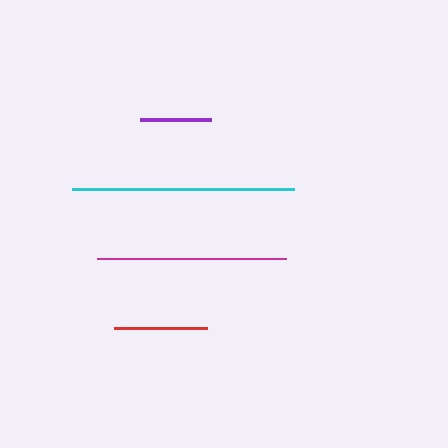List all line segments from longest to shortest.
From longest to shortest: cyan, magenta, red, purple.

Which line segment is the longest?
The cyan line is the longest at approximately 222 pixels.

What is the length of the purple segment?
The purple segment is approximately 71 pixels long.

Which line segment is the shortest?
The purple line is the shortest at approximately 71 pixels.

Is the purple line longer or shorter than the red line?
The red line is longer than the purple line.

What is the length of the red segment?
The red segment is approximately 93 pixels long.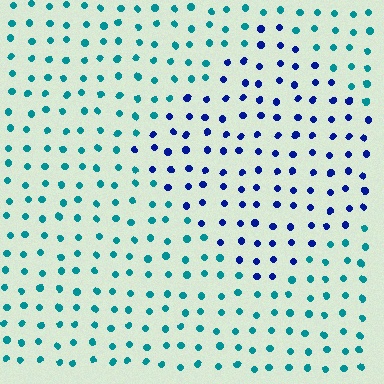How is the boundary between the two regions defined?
The boundary is defined purely by a slight shift in hue (about 49 degrees). Spacing, size, and orientation are identical on both sides.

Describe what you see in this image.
The image is filled with small teal elements in a uniform arrangement. A diamond-shaped region is visible where the elements are tinted to a slightly different hue, forming a subtle color boundary.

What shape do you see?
I see a diamond.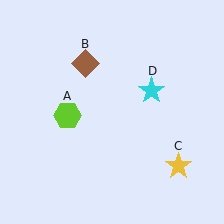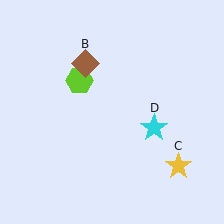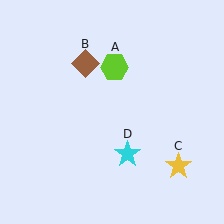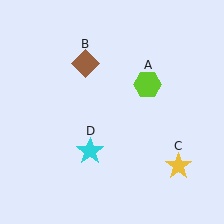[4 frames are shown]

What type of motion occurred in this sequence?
The lime hexagon (object A), cyan star (object D) rotated clockwise around the center of the scene.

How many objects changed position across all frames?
2 objects changed position: lime hexagon (object A), cyan star (object D).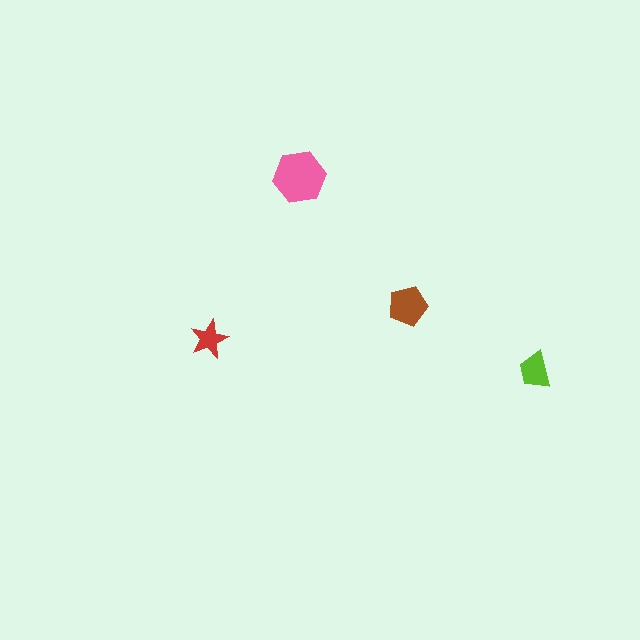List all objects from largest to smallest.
The pink hexagon, the brown pentagon, the lime trapezoid, the red star.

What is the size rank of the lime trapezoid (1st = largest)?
3rd.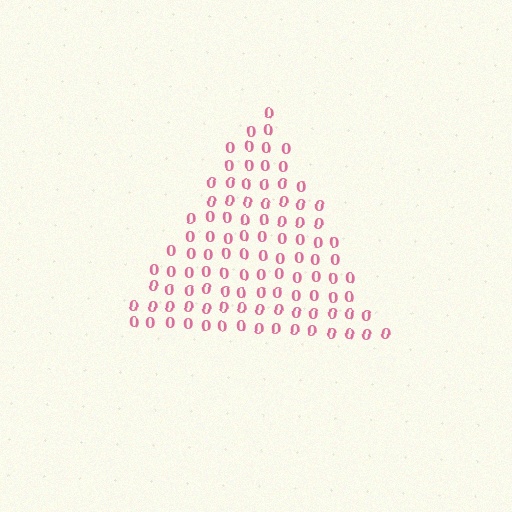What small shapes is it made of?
It is made of small digit 0's.